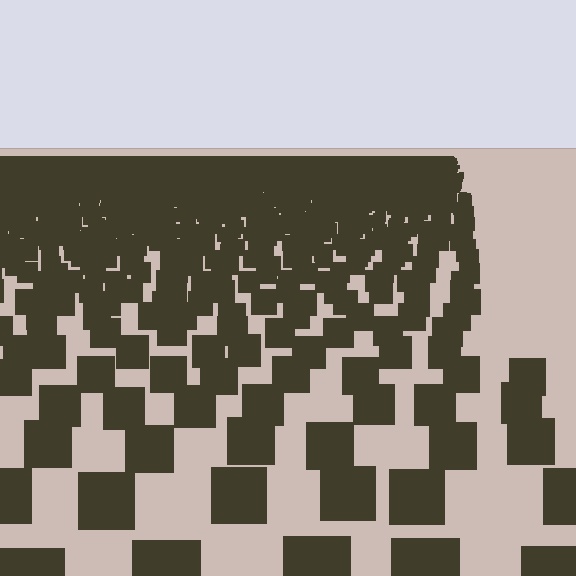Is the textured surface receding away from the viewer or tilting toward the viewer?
The surface is receding away from the viewer. Texture elements get smaller and denser toward the top.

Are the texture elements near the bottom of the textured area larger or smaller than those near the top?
Larger. Near the bottom, elements are closer to the viewer and appear at a bigger on-screen size.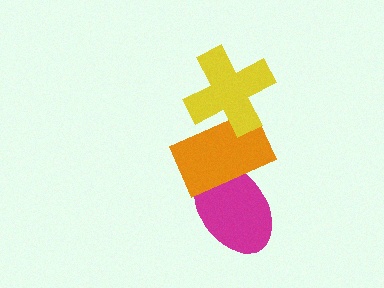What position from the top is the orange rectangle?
The orange rectangle is 2nd from the top.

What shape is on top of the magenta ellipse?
The orange rectangle is on top of the magenta ellipse.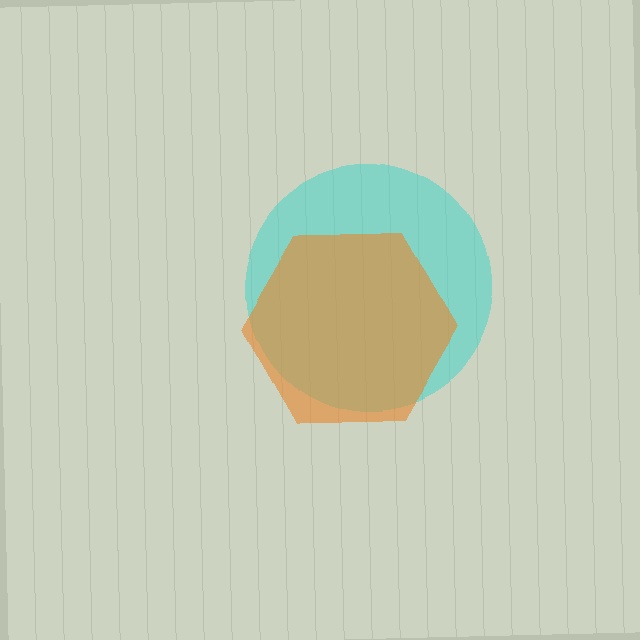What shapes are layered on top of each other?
The layered shapes are: a cyan circle, an orange hexagon.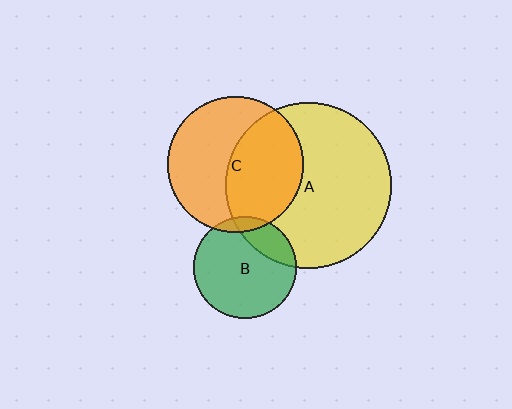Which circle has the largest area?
Circle A (yellow).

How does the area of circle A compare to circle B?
Approximately 2.6 times.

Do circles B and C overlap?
Yes.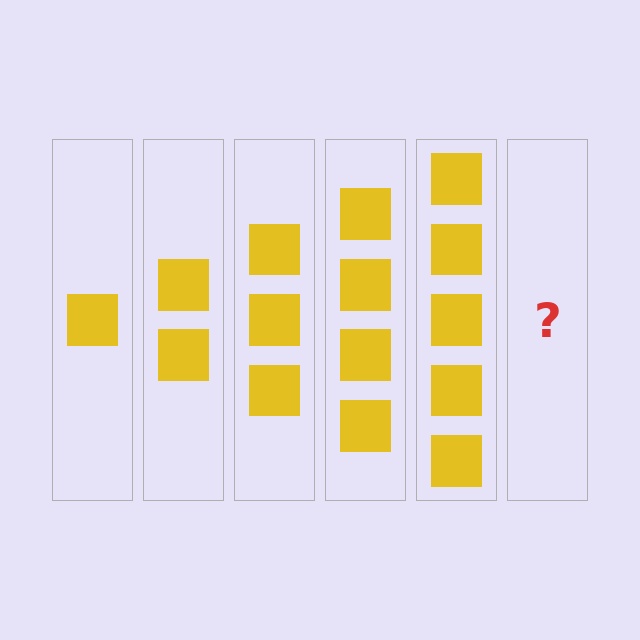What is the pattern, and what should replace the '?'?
The pattern is that each step adds one more square. The '?' should be 6 squares.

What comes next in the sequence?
The next element should be 6 squares.